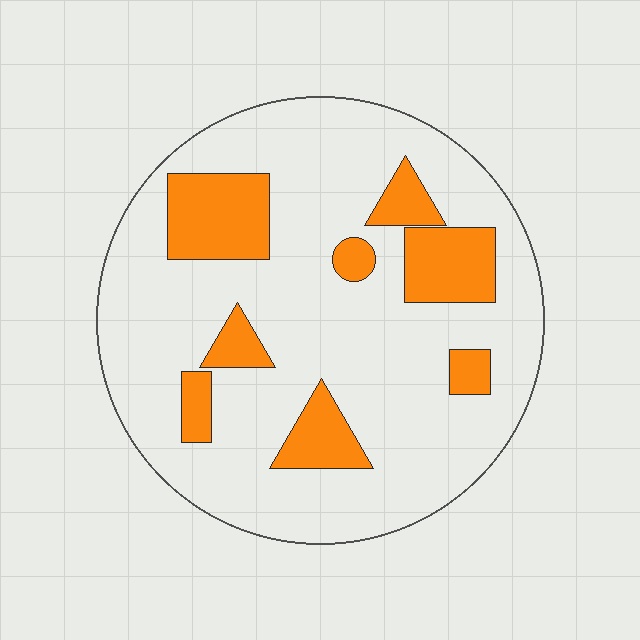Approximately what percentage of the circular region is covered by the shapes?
Approximately 20%.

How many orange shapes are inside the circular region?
8.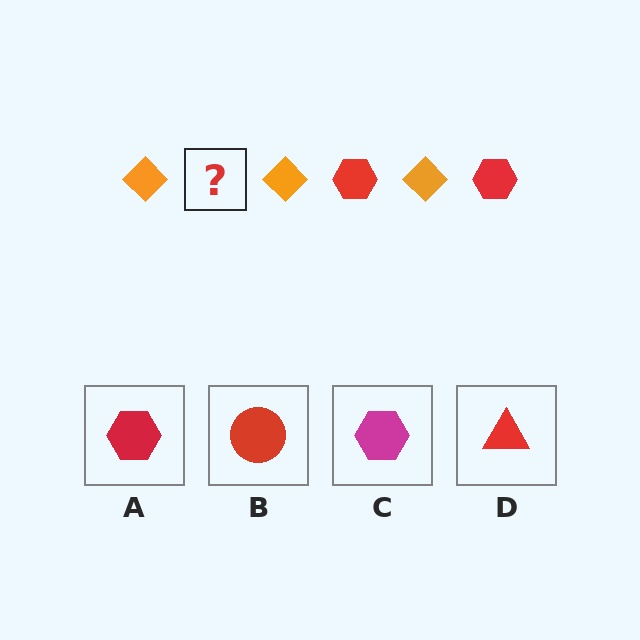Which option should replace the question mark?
Option A.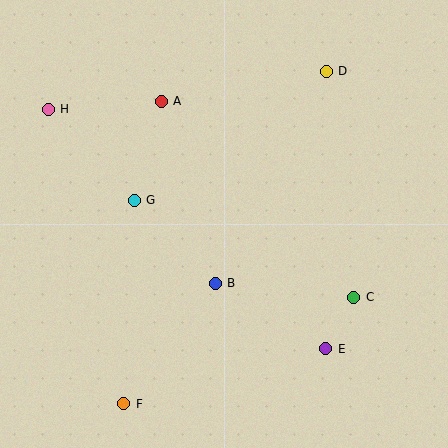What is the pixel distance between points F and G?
The distance between F and G is 204 pixels.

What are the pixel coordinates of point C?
Point C is at (354, 297).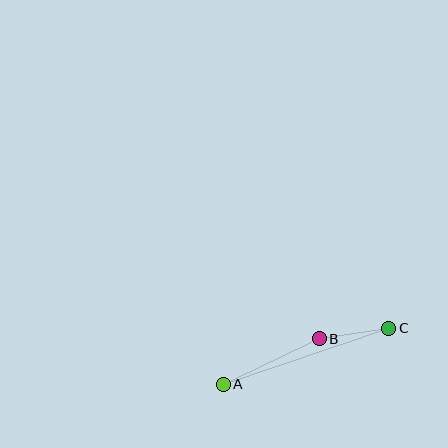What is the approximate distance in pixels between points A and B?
The distance between A and B is approximately 106 pixels.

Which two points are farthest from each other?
Points A and C are farthest from each other.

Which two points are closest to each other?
Points B and C are closest to each other.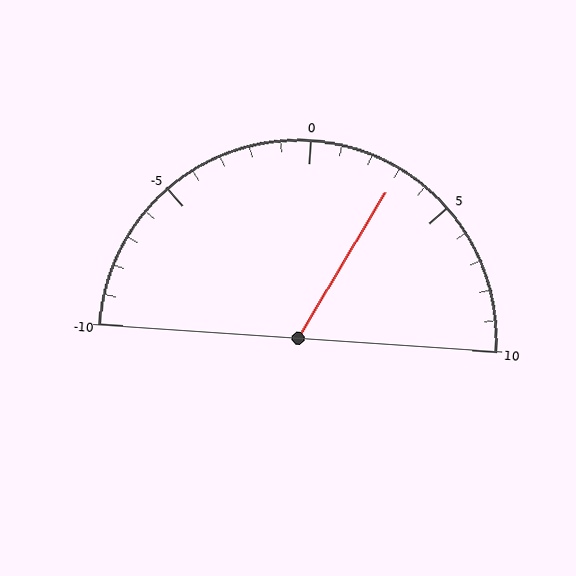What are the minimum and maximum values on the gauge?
The gauge ranges from -10 to 10.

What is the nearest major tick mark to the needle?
The nearest major tick mark is 5.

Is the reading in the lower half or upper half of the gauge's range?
The reading is in the upper half of the range (-10 to 10).